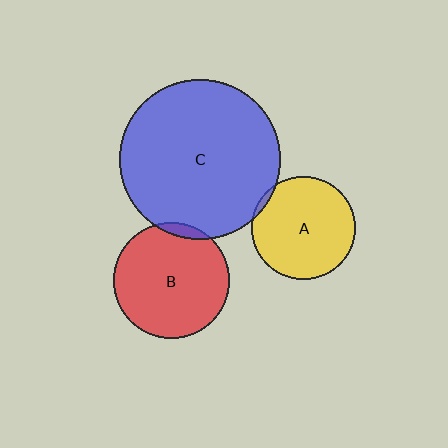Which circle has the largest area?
Circle C (blue).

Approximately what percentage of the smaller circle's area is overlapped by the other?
Approximately 5%.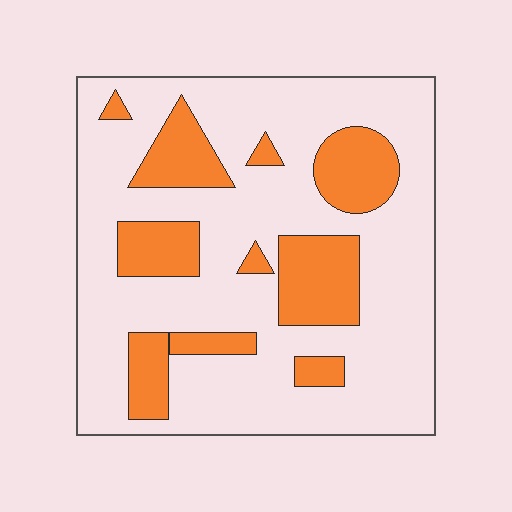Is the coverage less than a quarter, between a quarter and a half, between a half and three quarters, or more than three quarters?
Between a quarter and a half.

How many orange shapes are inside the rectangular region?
10.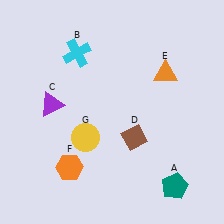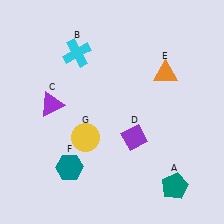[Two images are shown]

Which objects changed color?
D changed from brown to purple. F changed from orange to teal.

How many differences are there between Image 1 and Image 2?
There are 2 differences between the two images.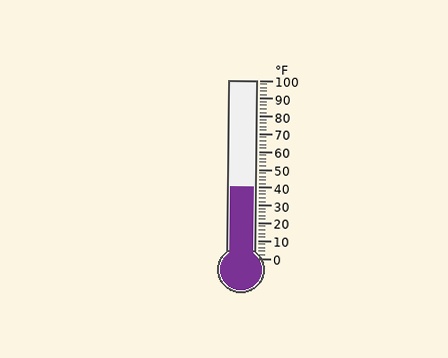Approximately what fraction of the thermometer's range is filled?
The thermometer is filled to approximately 40% of its range.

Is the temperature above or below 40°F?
The temperature is at 40°F.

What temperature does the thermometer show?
The thermometer shows approximately 40°F.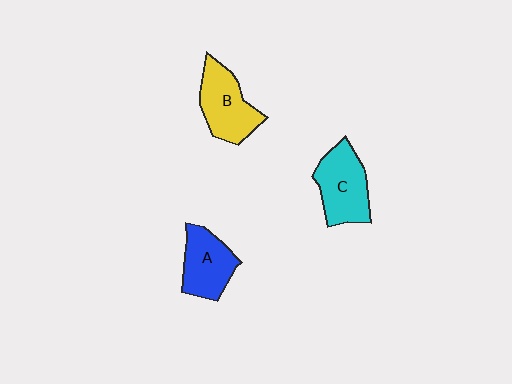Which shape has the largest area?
Shape C (cyan).